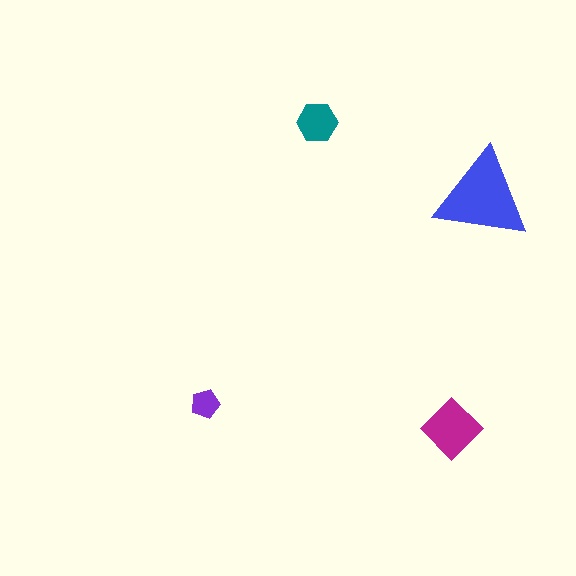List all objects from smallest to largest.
The purple pentagon, the teal hexagon, the magenta diamond, the blue triangle.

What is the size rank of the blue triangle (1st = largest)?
1st.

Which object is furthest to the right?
The blue triangle is rightmost.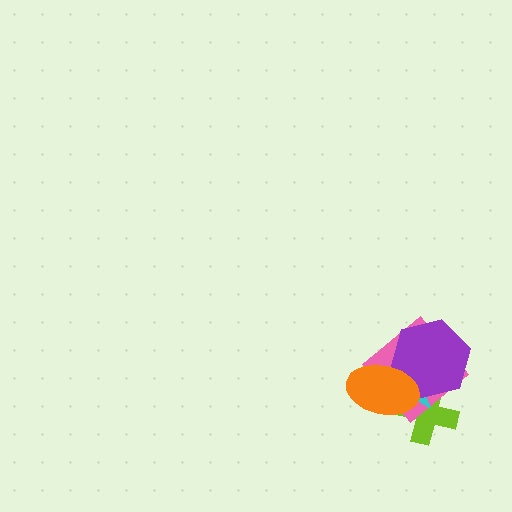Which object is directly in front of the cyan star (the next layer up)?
The purple hexagon is directly in front of the cyan star.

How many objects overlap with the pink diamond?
4 objects overlap with the pink diamond.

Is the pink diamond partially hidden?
Yes, it is partially covered by another shape.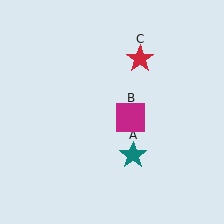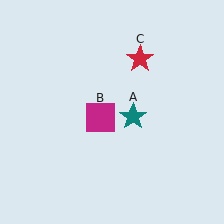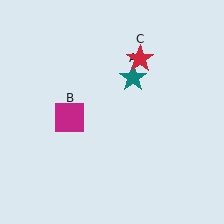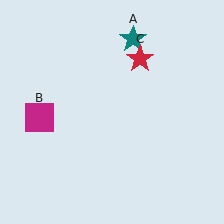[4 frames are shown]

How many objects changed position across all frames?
2 objects changed position: teal star (object A), magenta square (object B).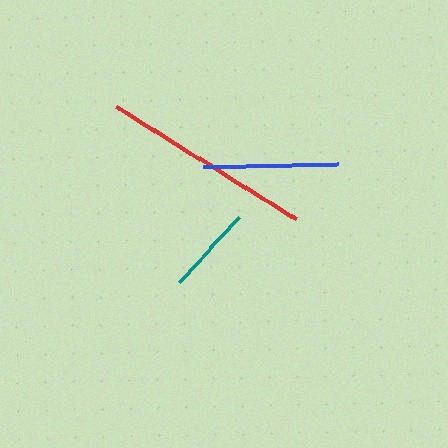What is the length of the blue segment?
The blue segment is approximately 135 pixels long.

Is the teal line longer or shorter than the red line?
The red line is longer than the teal line.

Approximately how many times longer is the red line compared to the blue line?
The red line is approximately 1.6 times the length of the blue line.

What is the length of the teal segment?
The teal segment is approximately 89 pixels long.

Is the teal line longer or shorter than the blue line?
The blue line is longer than the teal line.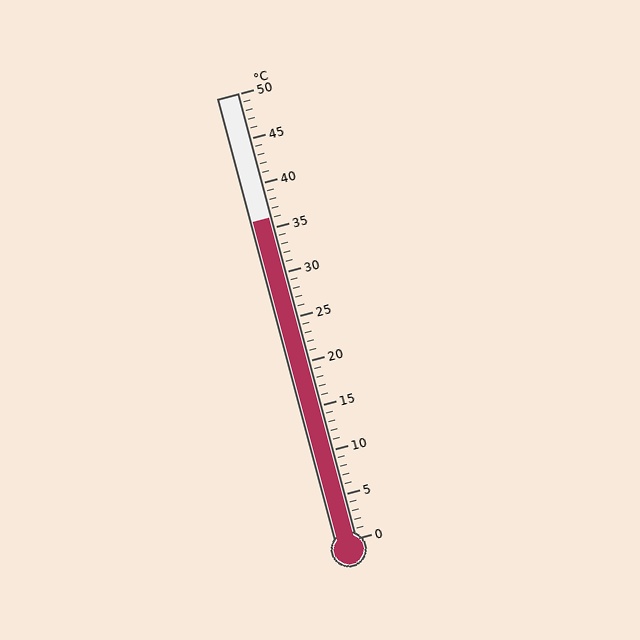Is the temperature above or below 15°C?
The temperature is above 15°C.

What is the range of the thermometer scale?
The thermometer scale ranges from 0°C to 50°C.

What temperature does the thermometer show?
The thermometer shows approximately 36°C.